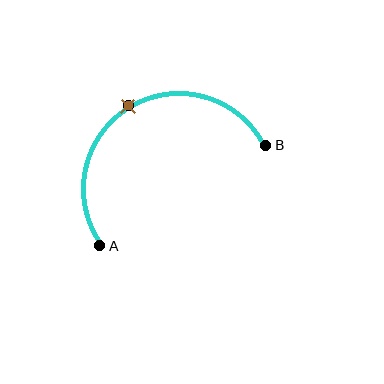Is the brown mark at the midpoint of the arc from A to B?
Yes. The brown mark lies on the arc at equal arc-length from both A and B — it is the arc midpoint.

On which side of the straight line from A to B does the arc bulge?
The arc bulges above the straight line connecting A and B.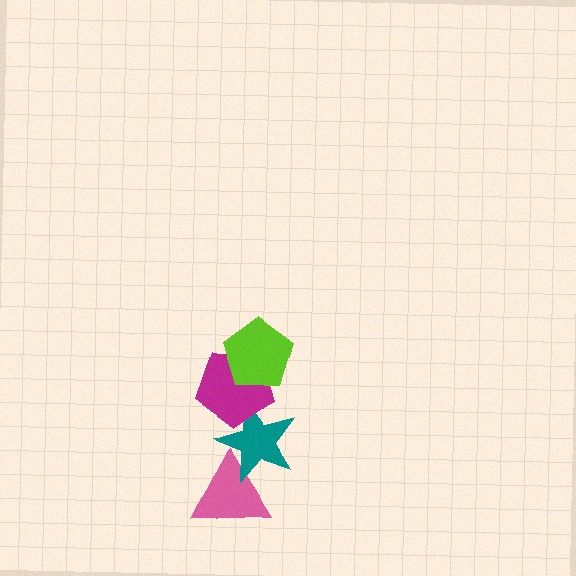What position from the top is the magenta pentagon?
The magenta pentagon is 2nd from the top.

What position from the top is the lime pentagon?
The lime pentagon is 1st from the top.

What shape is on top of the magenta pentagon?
The lime pentagon is on top of the magenta pentagon.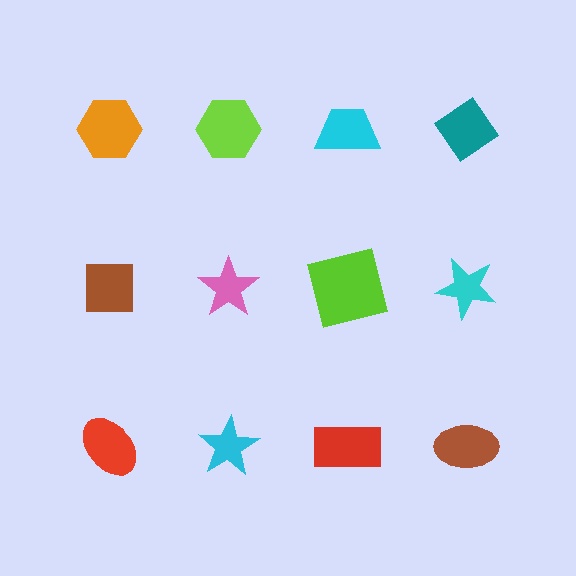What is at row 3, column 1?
A red ellipse.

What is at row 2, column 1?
A brown square.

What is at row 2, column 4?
A cyan star.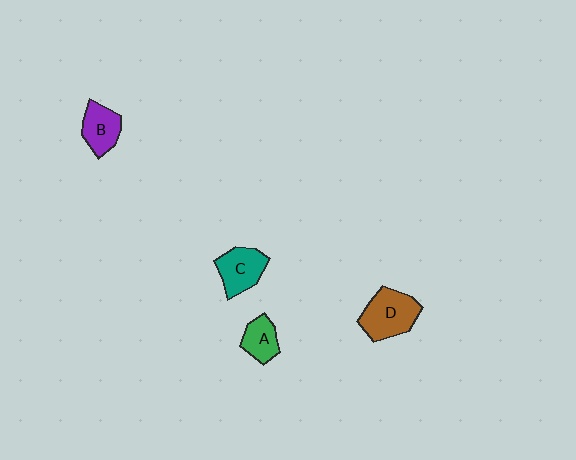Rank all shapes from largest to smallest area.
From largest to smallest: D (brown), C (teal), B (purple), A (green).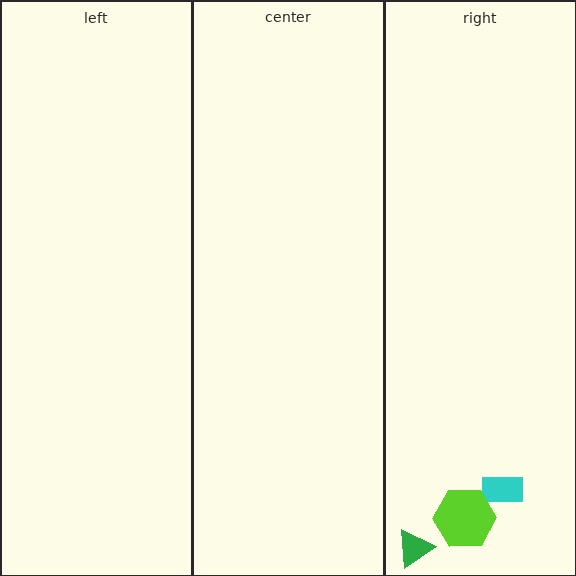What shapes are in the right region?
The cyan rectangle, the green triangle, the lime hexagon.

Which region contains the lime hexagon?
The right region.